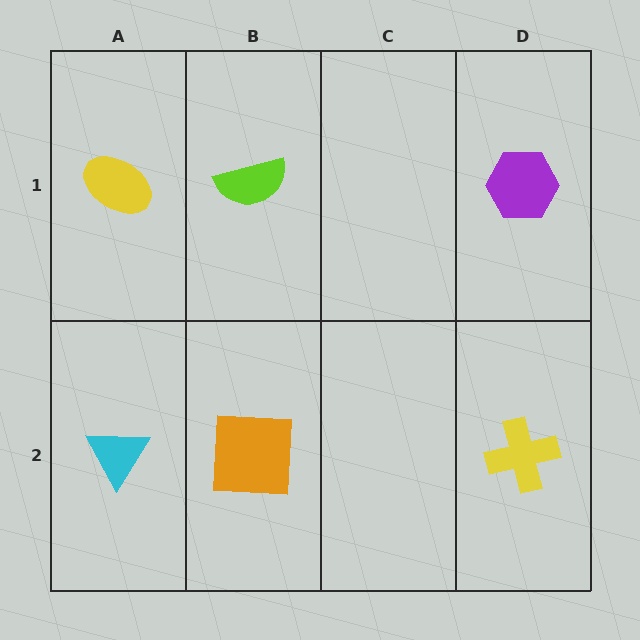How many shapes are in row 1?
3 shapes.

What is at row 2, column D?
A yellow cross.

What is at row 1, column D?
A purple hexagon.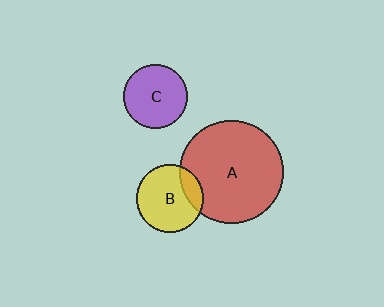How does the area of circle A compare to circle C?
Approximately 2.7 times.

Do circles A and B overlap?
Yes.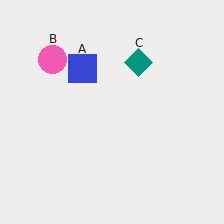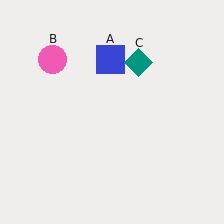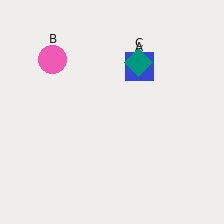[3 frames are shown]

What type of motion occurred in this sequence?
The blue square (object A) rotated clockwise around the center of the scene.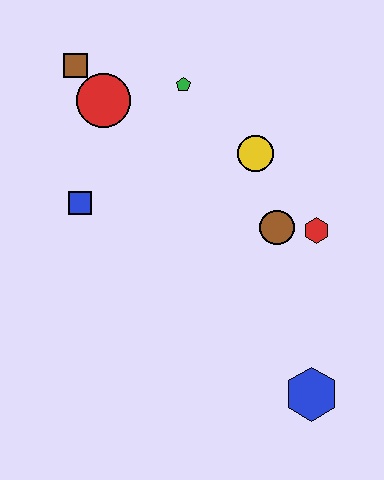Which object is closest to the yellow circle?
The brown circle is closest to the yellow circle.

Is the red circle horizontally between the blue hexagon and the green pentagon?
No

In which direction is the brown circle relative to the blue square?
The brown circle is to the right of the blue square.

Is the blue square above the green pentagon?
No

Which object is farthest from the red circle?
The blue hexagon is farthest from the red circle.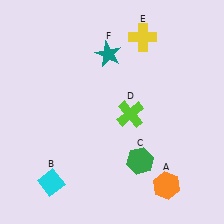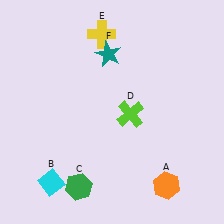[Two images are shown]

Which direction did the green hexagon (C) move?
The green hexagon (C) moved left.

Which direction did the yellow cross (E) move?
The yellow cross (E) moved left.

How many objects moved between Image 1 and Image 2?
2 objects moved between the two images.